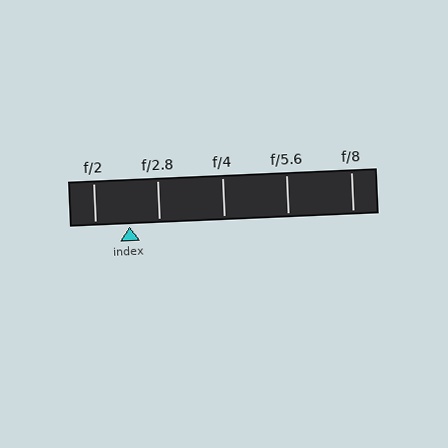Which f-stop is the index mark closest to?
The index mark is closest to f/2.8.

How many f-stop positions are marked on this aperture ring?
There are 5 f-stop positions marked.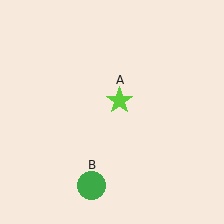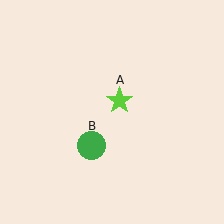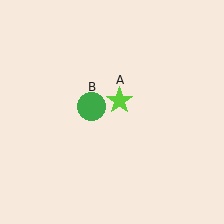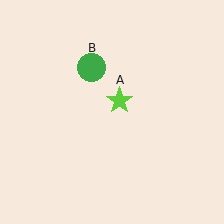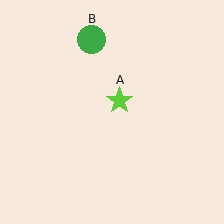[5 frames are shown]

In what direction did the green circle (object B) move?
The green circle (object B) moved up.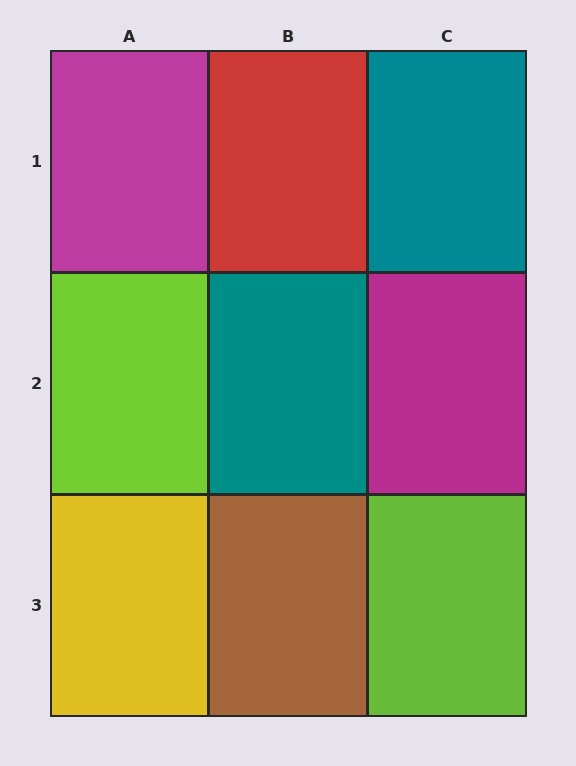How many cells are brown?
1 cell is brown.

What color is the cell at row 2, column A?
Lime.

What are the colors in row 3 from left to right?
Yellow, brown, lime.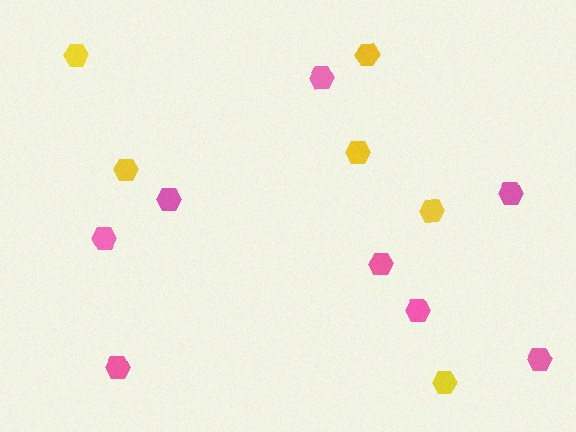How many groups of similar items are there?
There are 2 groups: one group of yellow hexagons (6) and one group of pink hexagons (8).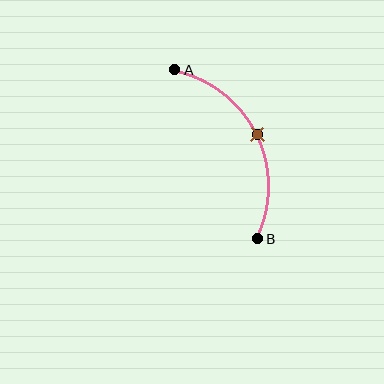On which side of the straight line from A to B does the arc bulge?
The arc bulges to the right of the straight line connecting A and B.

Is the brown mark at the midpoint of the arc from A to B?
Yes. The brown mark lies on the arc at equal arc-length from both A and B — it is the arc midpoint.